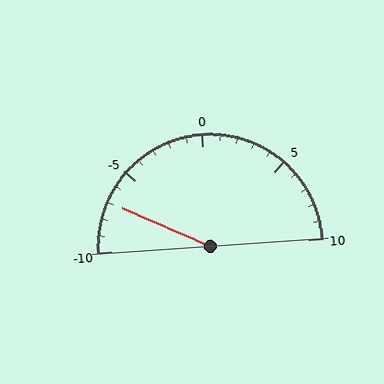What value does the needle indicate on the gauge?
The needle indicates approximately -7.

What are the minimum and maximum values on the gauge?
The gauge ranges from -10 to 10.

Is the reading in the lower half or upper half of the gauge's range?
The reading is in the lower half of the range (-10 to 10).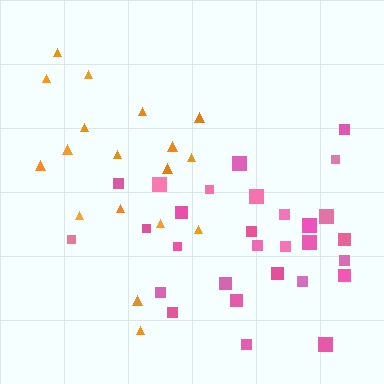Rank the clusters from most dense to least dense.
pink, orange.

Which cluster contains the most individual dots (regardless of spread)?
Pink (29).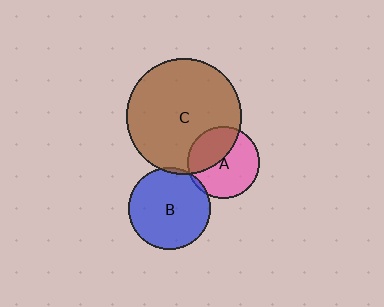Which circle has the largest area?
Circle C (brown).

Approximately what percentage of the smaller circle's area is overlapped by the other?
Approximately 5%.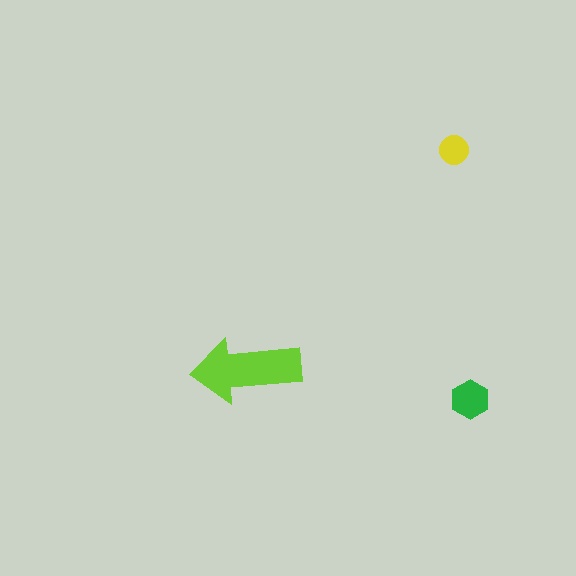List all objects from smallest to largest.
The yellow circle, the green hexagon, the lime arrow.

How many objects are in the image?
There are 3 objects in the image.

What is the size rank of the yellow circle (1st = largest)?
3rd.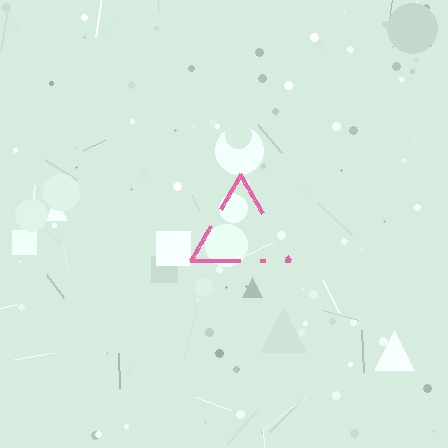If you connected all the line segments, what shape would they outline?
They would outline a triangle.